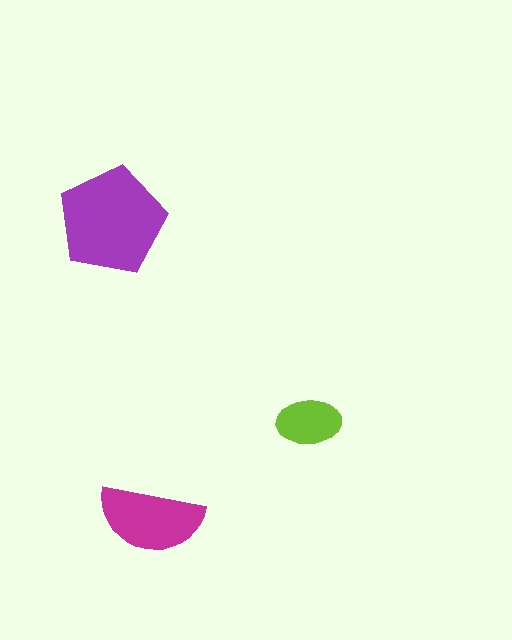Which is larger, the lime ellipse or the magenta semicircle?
The magenta semicircle.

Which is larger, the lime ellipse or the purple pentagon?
The purple pentagon.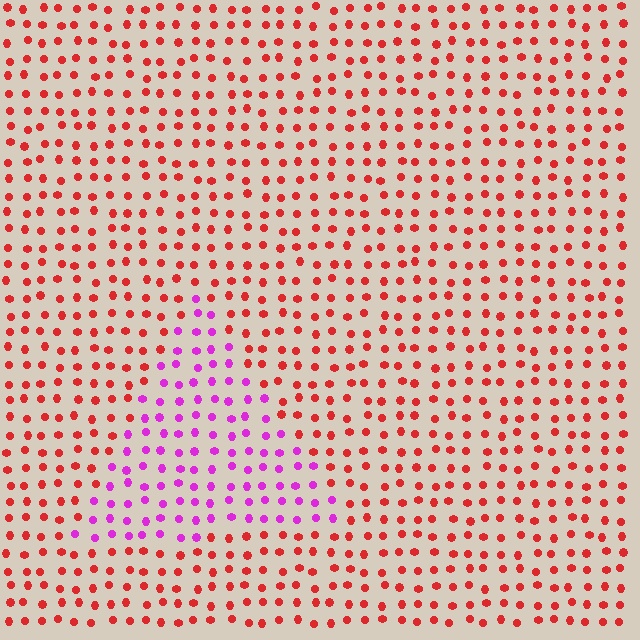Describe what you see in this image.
The image is filled with small red elements in a uniform arrangement. A triangle-shaped region is visible where the elements are tinted to a slightly different hue, forming a subtle color boundary.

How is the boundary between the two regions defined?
The boundary is defined purely by a slight shift in hue (about 58 degrees). Spacing, size, and orientation are identical on both sides.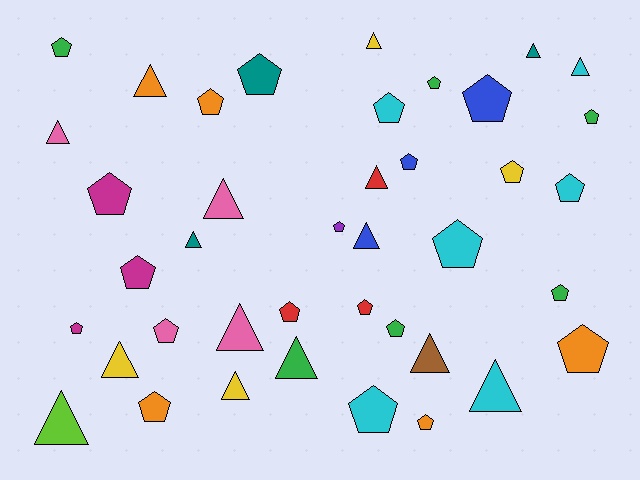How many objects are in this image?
There are 40 objects.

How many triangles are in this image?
There are 16 triangles.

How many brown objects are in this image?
There is 1 brown object.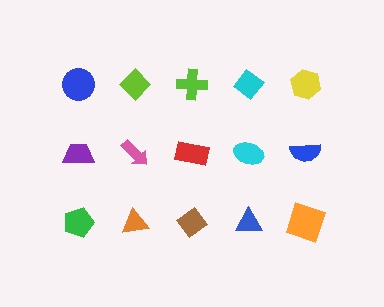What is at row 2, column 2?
A pink arrow.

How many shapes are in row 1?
5 shapes.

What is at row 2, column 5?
A blue semicircle.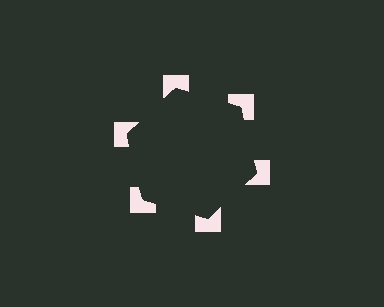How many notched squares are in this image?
There are 6 — one at each vertex of the illusory hexagon.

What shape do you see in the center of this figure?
An illusory hexagon — its edges are inferred from the aligned wedge cuts in the notched squares, not physically drawn.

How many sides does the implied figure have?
6 sides.